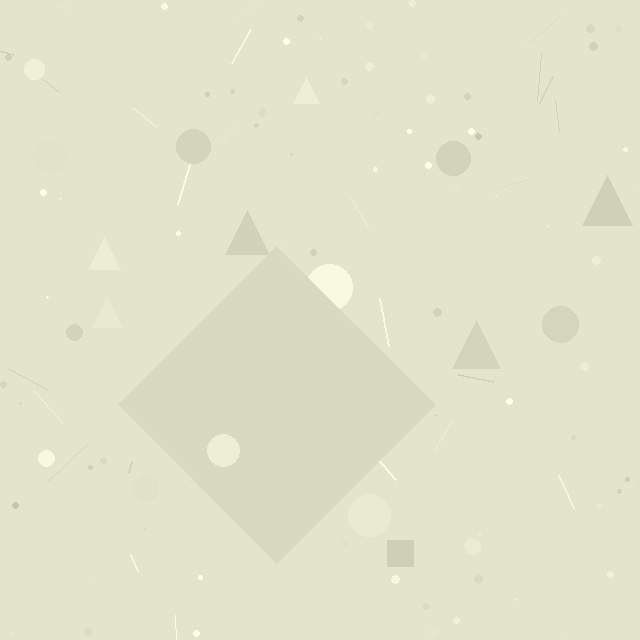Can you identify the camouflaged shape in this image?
The camouflaged shape is a diamond.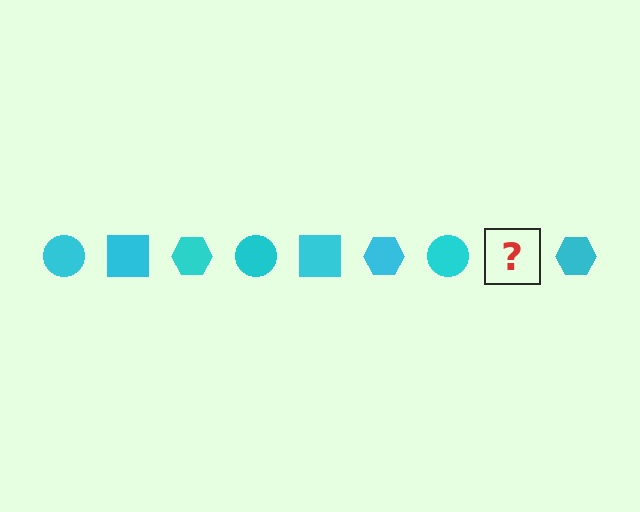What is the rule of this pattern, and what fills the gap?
The rule is that the pattern cycles through circle, square, hexagon shapes in cyan. The gap should be filled with a cyan square.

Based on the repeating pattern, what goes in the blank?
The blank should be a cyan square.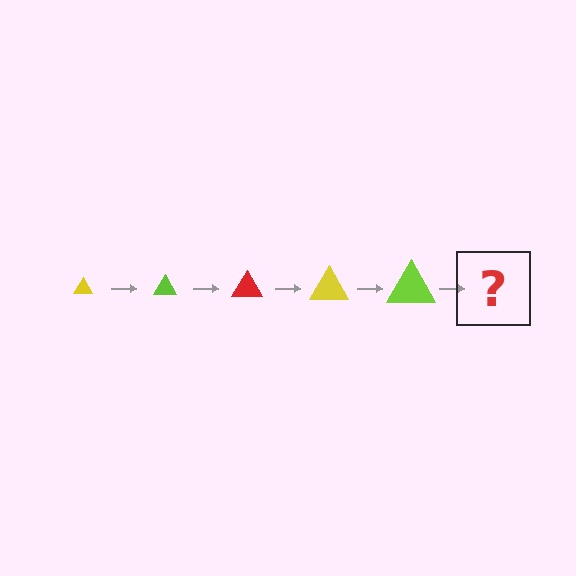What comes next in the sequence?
The next element should be a red triangle, larger than the previous one.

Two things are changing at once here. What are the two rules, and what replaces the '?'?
The two rules are that the triangle grows larger each step and the color cycles through yellow, lime, and red. The '?' should be a red triangle, larger than the previous one.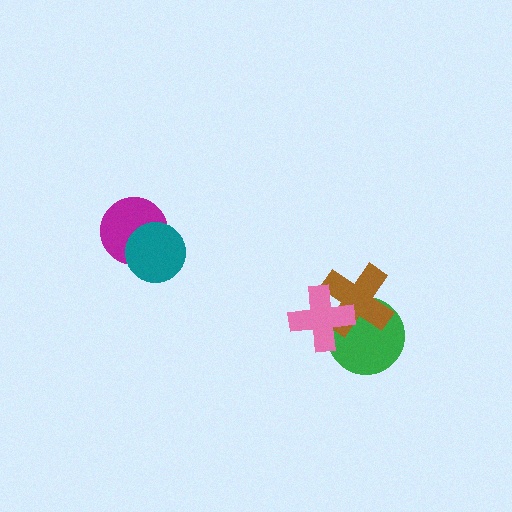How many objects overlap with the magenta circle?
1 object overlaps with the magenta circle.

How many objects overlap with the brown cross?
2 objects overlap with the brown cross.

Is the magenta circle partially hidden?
Yes, it is partially covered by another shape.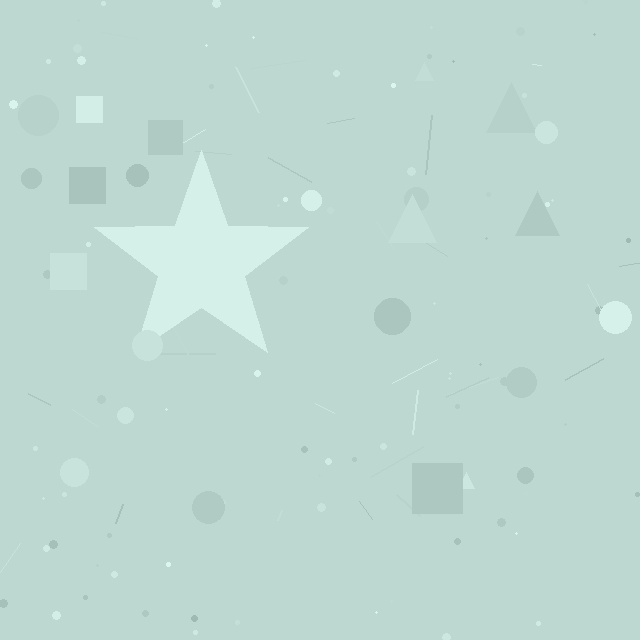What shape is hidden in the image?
A star is hidden in the image.